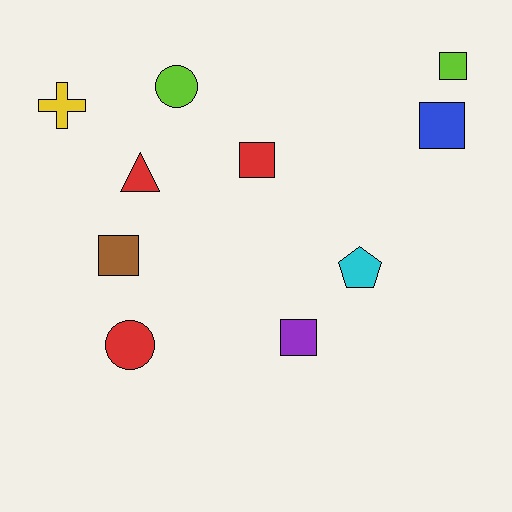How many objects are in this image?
There are 10 objects.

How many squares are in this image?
There are 5 squares.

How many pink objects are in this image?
There are no pink objects.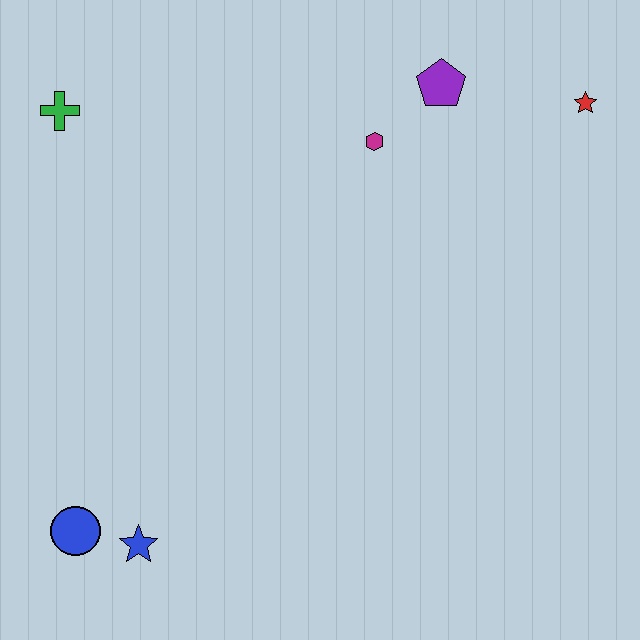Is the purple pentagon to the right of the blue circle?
Yes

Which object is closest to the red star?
The purple pentagon is closest to the red star.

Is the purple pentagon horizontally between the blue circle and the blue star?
No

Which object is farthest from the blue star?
The red star is farthest from the blue star.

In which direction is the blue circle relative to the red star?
The blue circle is to the left of the red star.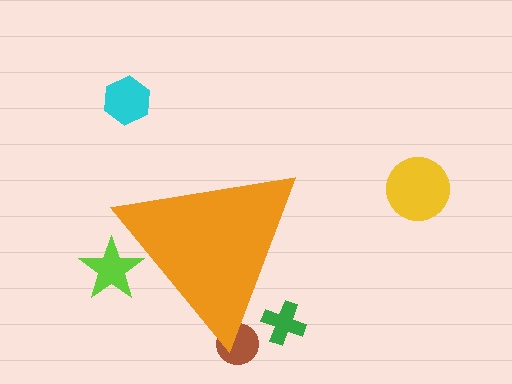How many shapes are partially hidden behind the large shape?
3 shapes are partially hidden.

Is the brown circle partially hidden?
Yes, the brown circle is partially hidden behind the orange triangle.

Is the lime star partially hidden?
Yes, the lime star is partially hidden behind the orange triangle.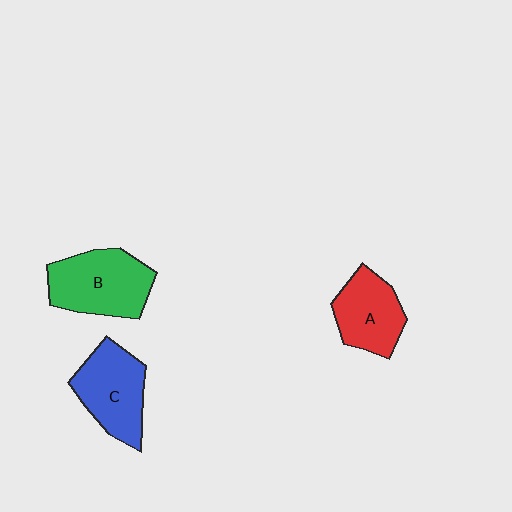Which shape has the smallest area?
Shape A (red).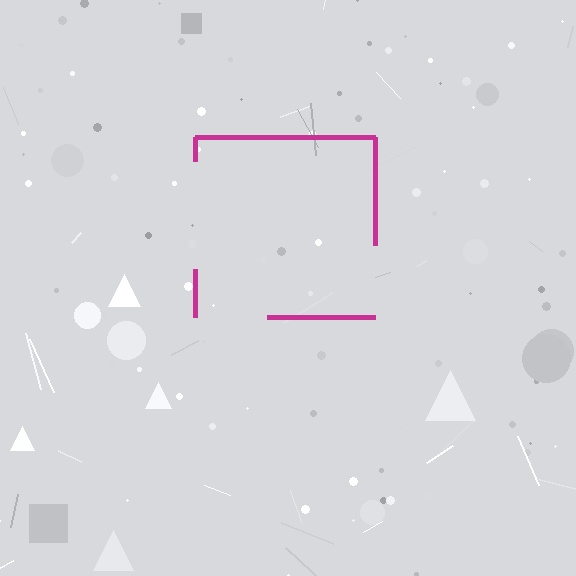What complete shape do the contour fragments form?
The contour fragments form a square.